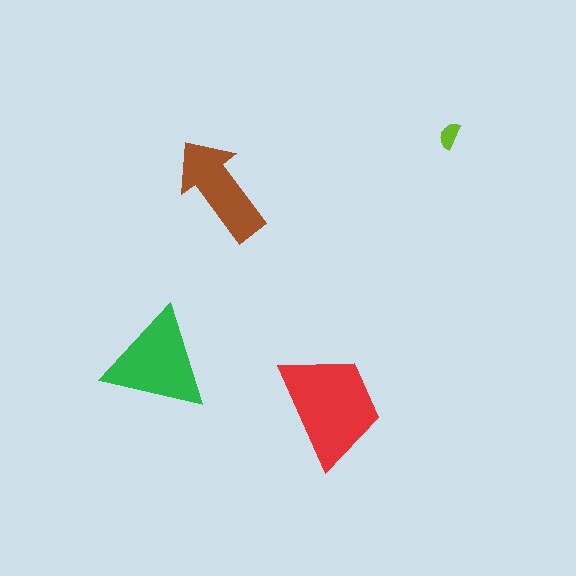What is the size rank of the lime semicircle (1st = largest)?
4th.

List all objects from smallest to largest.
The lime semicircle, the brown arrow, the green triangle, the red trapezoid.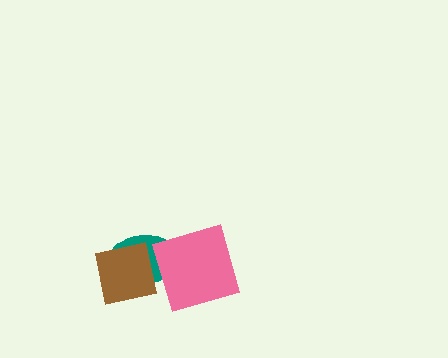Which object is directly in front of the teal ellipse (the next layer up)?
The pink diamond is directly in front of the teal ellipse.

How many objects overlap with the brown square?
1 object overlaps with the brown square.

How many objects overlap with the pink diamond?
1 object overlaps with the pink diamond.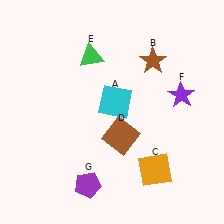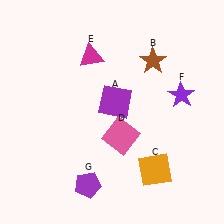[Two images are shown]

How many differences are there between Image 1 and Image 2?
There are 3 differences between the two images.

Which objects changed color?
A changed from cyan to purple. D changed from brown to pink. E changed from green to magenta.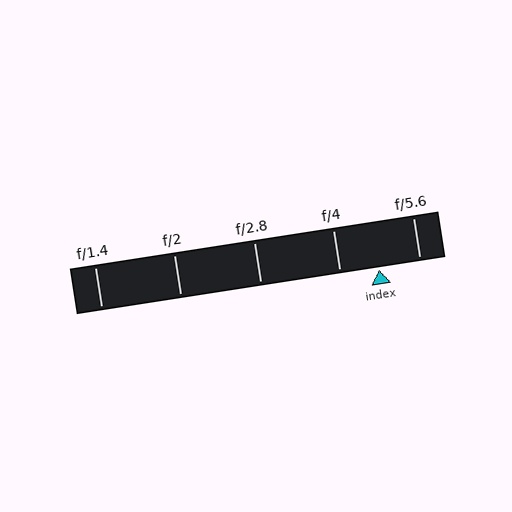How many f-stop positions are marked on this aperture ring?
There are 5 f-stop positions marked.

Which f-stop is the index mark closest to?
The index mark is closest to f/4.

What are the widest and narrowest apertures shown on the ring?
The widest aperture shown is f/1.4 and the narrowest is f/5.6.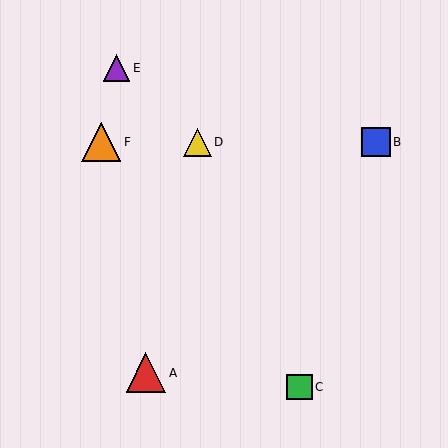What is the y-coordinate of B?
Object B is at y≈142.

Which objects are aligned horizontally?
Objects B, D, F are aligned horizontally.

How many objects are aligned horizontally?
3 objects (B, D, F) are aligned horizontally.